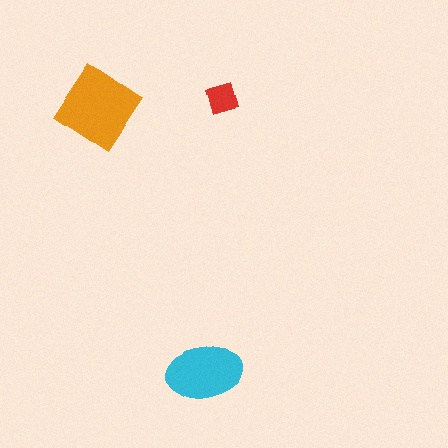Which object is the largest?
The orange diamond.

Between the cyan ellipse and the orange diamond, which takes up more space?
The orange diamond.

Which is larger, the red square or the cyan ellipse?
The cyan ellipse.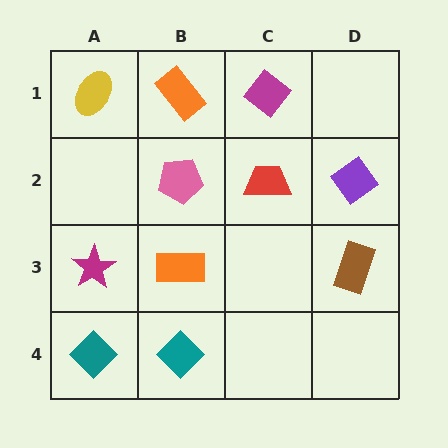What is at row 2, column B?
A pink pentagon.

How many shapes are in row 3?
3 shapes.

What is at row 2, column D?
A purple diamond.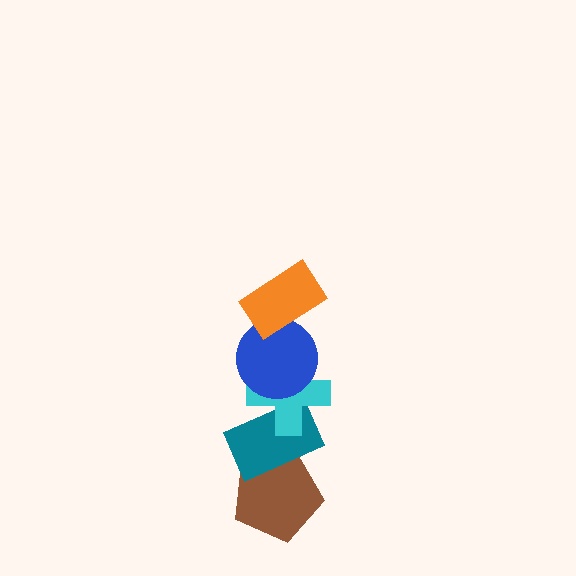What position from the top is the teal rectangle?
The teal rectangle is 4th from the top.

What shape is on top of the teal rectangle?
The cyan cross is on top of the teal rectangle.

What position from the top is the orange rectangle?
The orange rectangle is 1st from the top.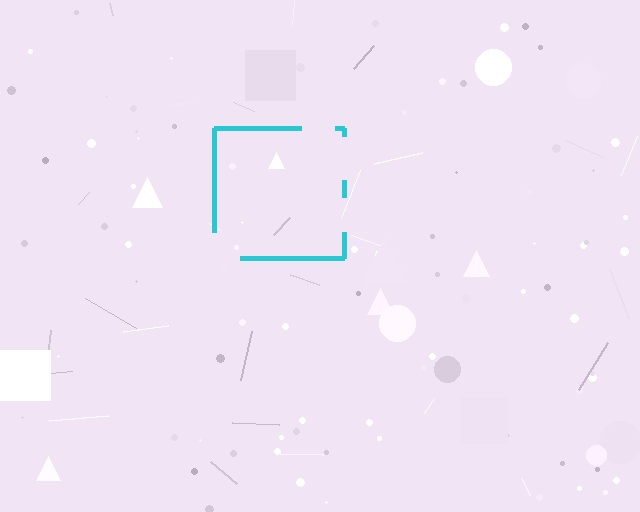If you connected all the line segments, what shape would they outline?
They would outline a square.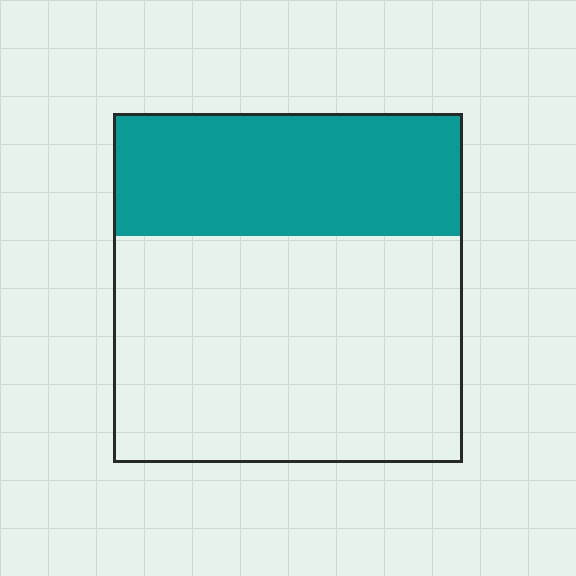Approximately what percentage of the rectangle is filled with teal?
Approximately 35%.